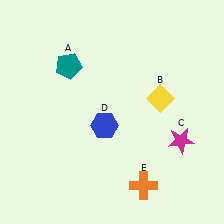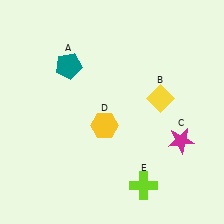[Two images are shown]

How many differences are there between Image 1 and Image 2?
There are 2 differences between the two images.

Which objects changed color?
D changed from blue to yellow. E changed from orange to lime.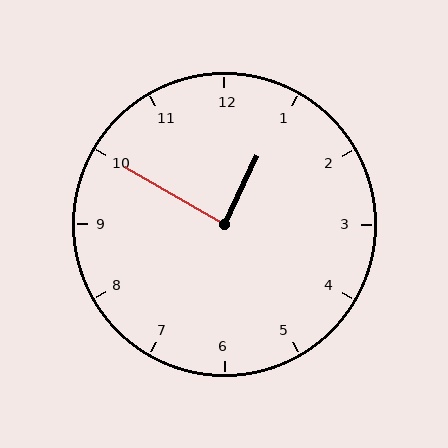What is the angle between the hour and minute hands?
Approximately 85 degrees.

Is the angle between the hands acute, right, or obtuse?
It is right.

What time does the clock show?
12:50.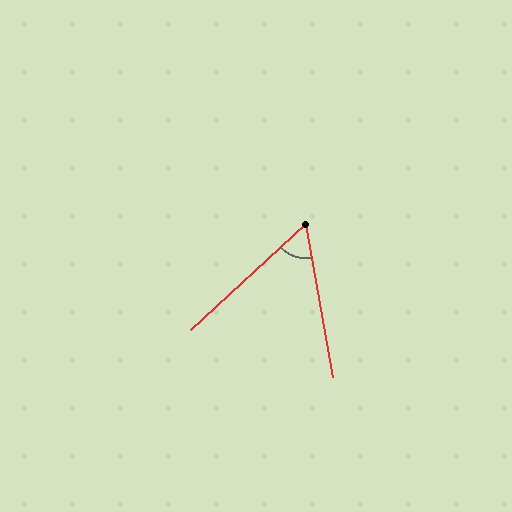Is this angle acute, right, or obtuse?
It is acute.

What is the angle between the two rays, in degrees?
Approximately 57 degrees.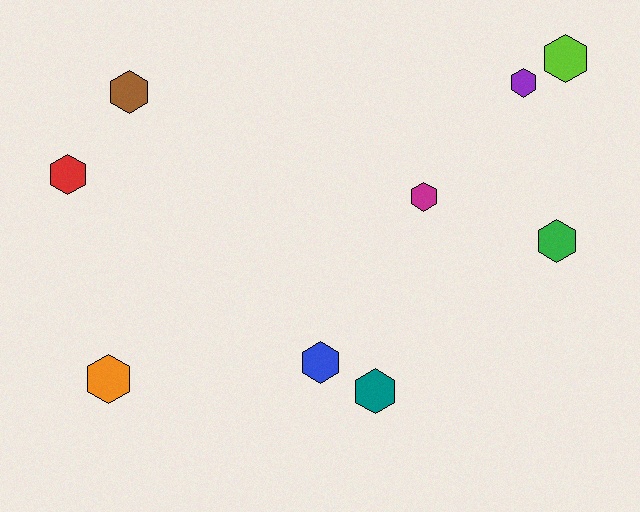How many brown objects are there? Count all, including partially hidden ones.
There is 1 brown object.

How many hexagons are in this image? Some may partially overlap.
There are 9 hexagons.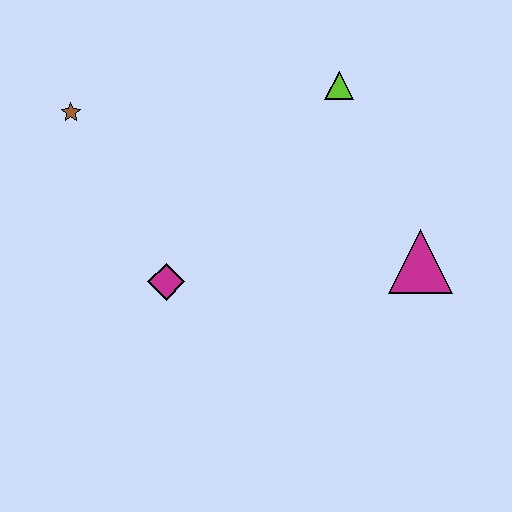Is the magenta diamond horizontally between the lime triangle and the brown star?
Yes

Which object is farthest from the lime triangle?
The brown star is farthest from the lime triangle.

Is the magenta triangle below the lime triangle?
Yes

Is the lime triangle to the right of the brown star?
Yes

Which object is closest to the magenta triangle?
The lime triangle is closest to the magenta triangle.